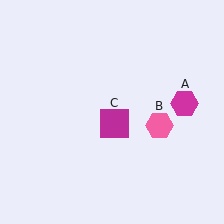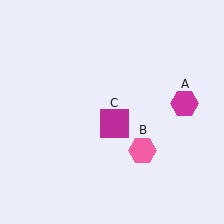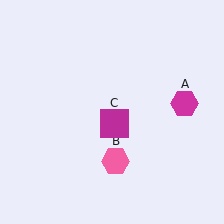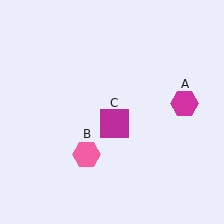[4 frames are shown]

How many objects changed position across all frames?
1 object changed position: pink hexagon (object B).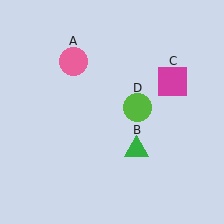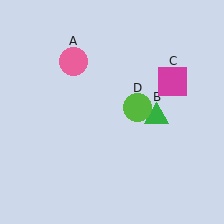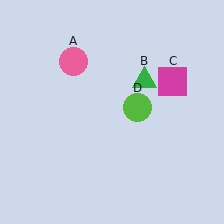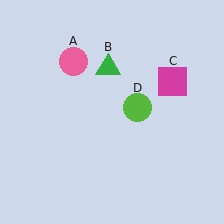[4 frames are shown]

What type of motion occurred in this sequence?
The green triangle (object B) rotated counterclockwise around the center of the scene.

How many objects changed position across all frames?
1 object changed position: green triangle (object B).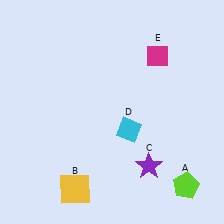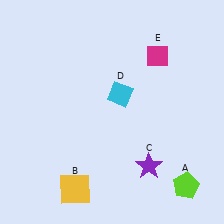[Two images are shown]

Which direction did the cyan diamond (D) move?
The cyan diamond (D) moved up.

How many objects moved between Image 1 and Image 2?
1 object moved between the two images.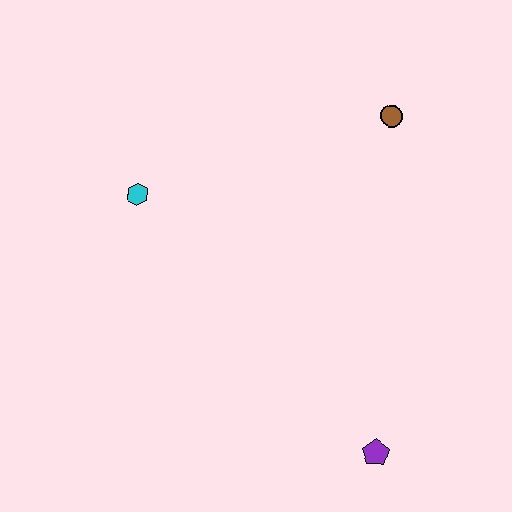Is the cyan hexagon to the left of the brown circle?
Yes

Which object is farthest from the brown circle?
The purple pentagon is farthest from the brown circle.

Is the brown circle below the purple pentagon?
No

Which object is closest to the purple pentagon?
The brown circle is closest to the purple pentagon.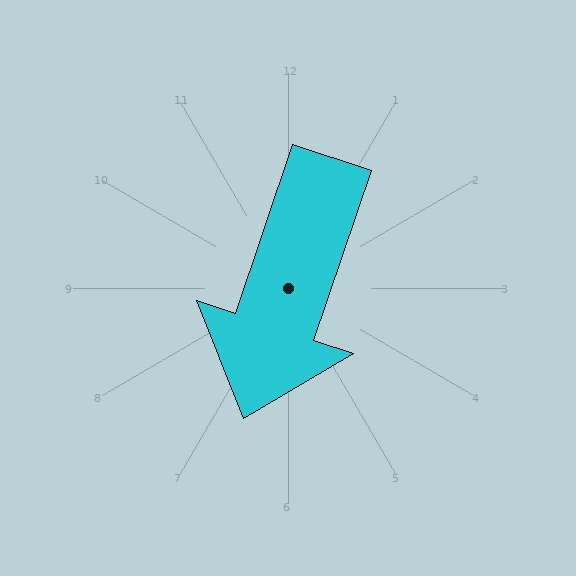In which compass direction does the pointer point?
South.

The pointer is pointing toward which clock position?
Roughly 7 o'clock.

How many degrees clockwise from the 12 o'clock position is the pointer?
Approximately 199 degrees.